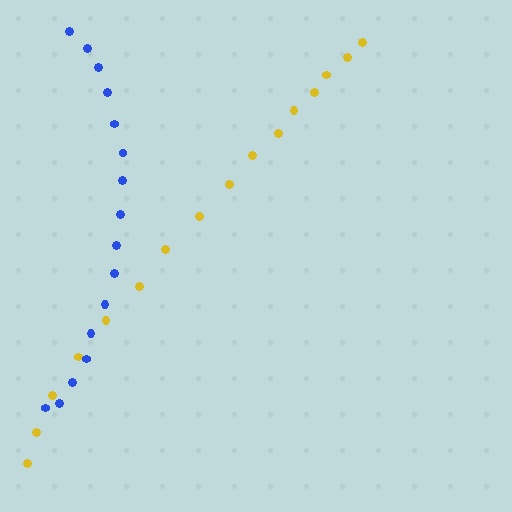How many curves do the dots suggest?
There are 2 distinct paths.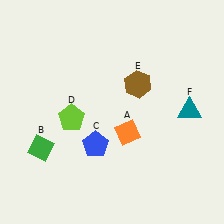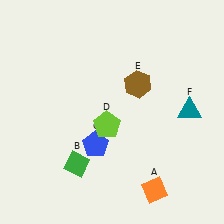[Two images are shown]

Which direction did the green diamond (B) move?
The green diamond (B) moved right.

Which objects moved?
The objects that moved are: the orange diamond (A), the green diamond (B), the lime pentagon (D).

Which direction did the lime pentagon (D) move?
The lime pentagon (D) moved right.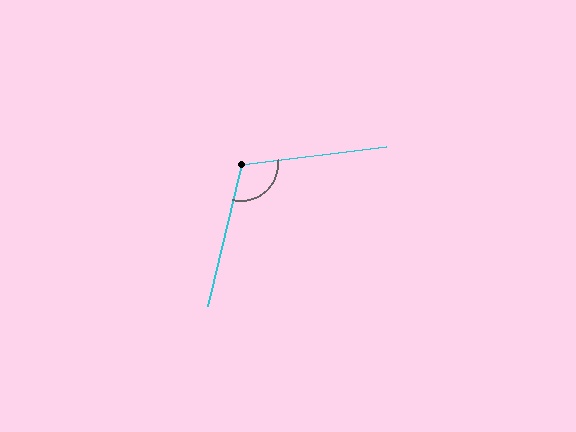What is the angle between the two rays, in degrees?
Approximately 110 degrees.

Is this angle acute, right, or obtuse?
It is obtuse.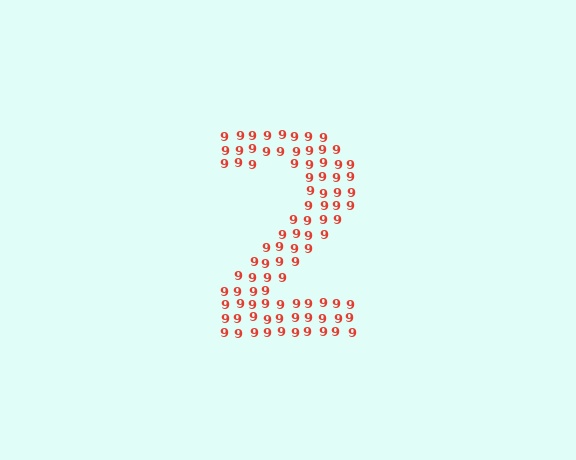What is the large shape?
The large shape is the digit 2.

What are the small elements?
The small elements are digit 9's.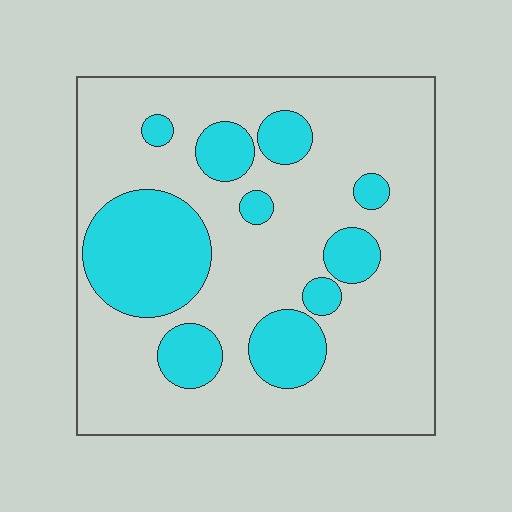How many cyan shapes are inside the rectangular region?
10.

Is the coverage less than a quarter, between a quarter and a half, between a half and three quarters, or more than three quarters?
Between a quarter and a half.